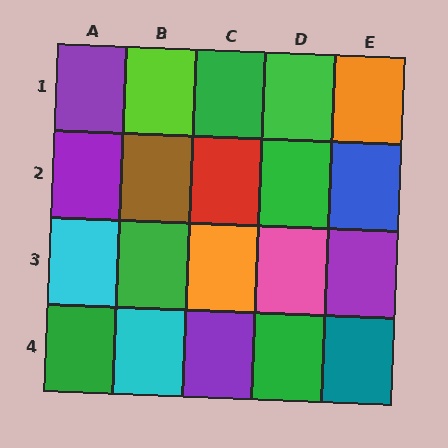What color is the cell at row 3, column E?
Purple.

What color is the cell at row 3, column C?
Orange.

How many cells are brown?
1 cell is brown.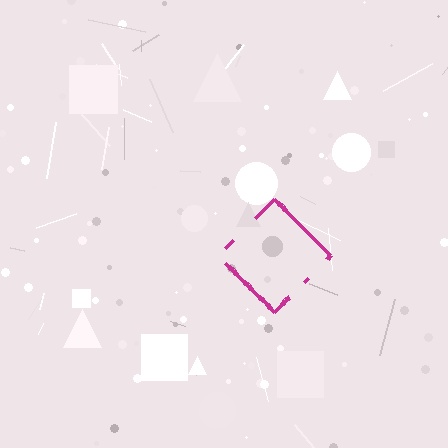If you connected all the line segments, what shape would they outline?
They would outline a diamond.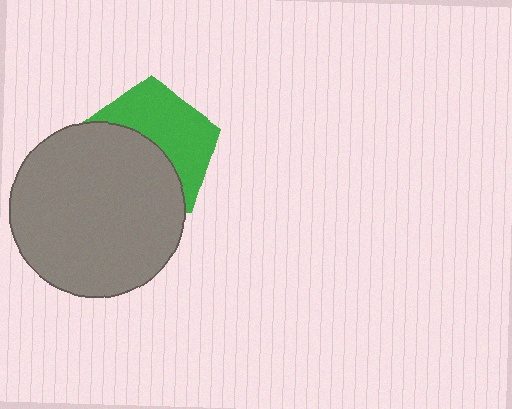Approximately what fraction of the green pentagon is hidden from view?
Roughly 51% of the green pentagon is hidden behind the gray circle.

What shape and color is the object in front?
The object in front is a gray circle.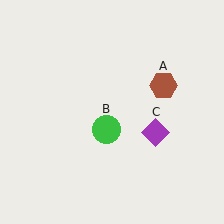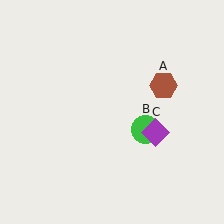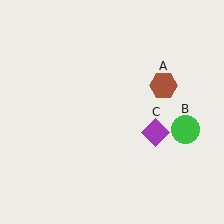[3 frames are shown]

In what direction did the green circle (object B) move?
The green circle (object B) moved right.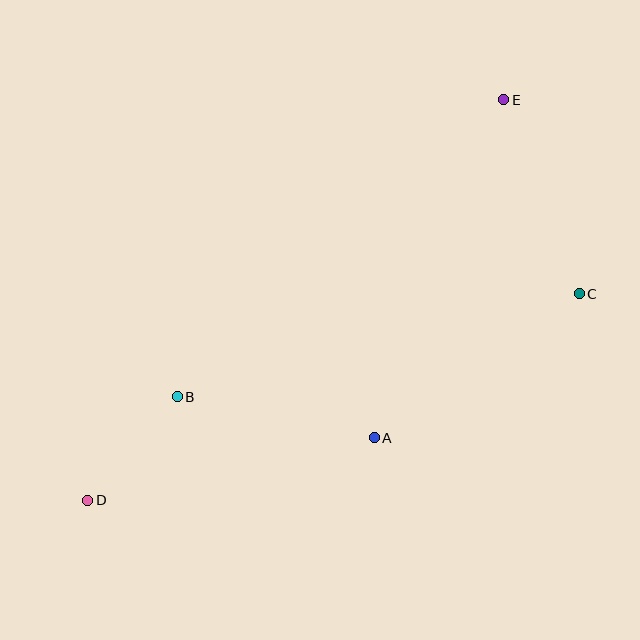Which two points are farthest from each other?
Points D and E are farthest from each other.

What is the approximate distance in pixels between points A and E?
The distance between A and E is approximately 362 pixels.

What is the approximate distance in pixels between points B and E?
The distance between B and E is approximately 441 pixels.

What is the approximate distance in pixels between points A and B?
The distance between A and B is approximately 201 pixels.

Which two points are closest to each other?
Points B and D are closest to each other.